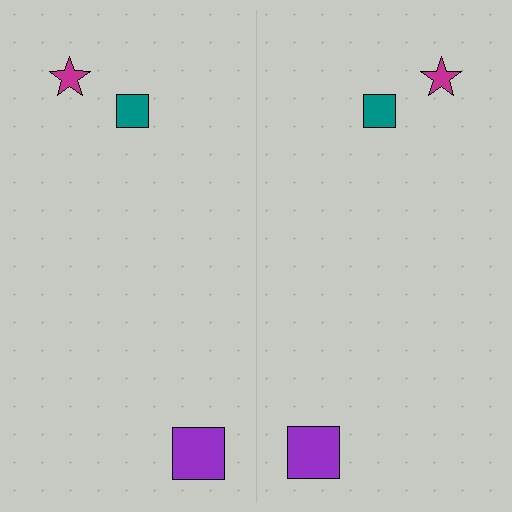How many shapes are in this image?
There are 6 shapes in this image.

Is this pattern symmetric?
Yes, this pattern has bilateral (reflection) symmetry.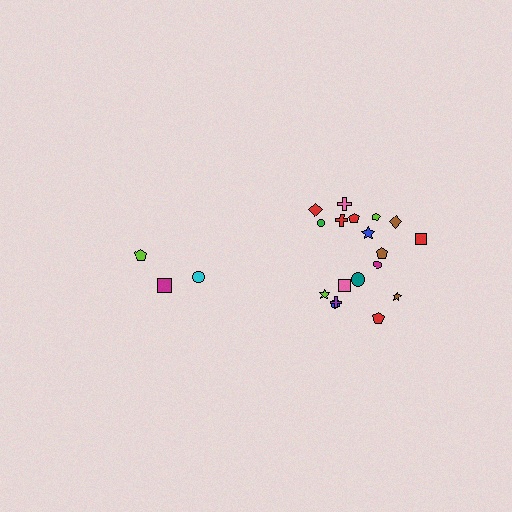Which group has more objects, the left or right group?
The right group.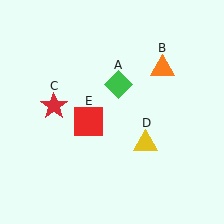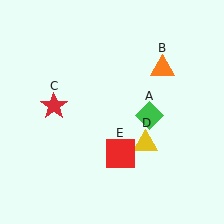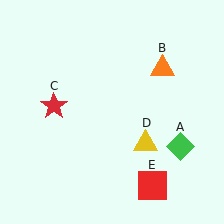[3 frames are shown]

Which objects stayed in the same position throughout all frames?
Orange triangle (object B) and red star (object C) and yellow triangle (object D) remained stationary.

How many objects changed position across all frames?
2 objects changed position: green diamond (object A), red square (object E).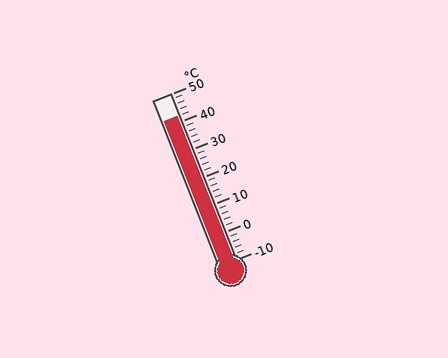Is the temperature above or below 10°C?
The temperature is above 10°C.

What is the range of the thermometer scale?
The thermometer scale ranges from -10°C to 50°C.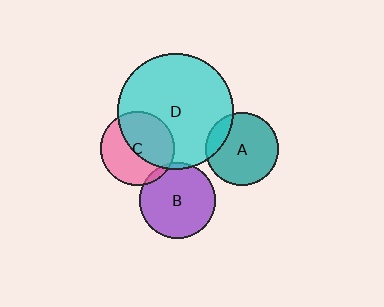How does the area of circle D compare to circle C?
Approximately 2.5 times.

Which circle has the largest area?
Circle D (cyan).